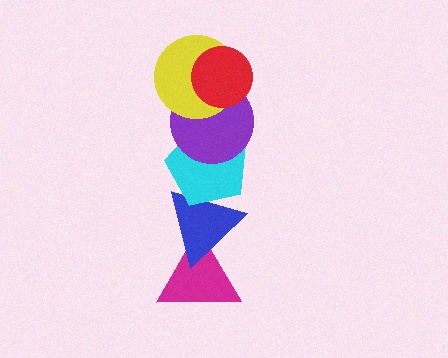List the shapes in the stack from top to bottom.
From top to bottom: the red circle, the yellow circle, the purple circle, the cyan pentagon, the blue triangle, the magenta triangle.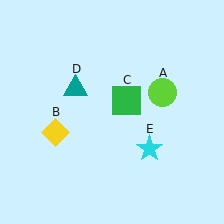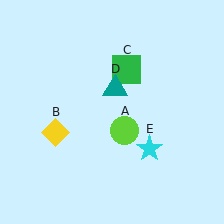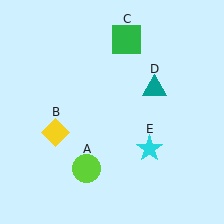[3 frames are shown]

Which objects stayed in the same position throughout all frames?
Yellow diamond (object B) and cyan star (object E) remained stationary.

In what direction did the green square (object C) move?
The green square (object C) moved up.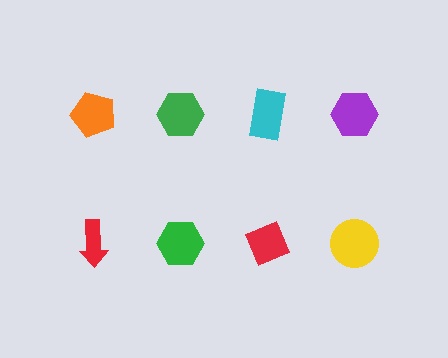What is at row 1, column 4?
A purple hexagon.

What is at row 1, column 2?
A green hexagon.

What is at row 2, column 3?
A red diamond.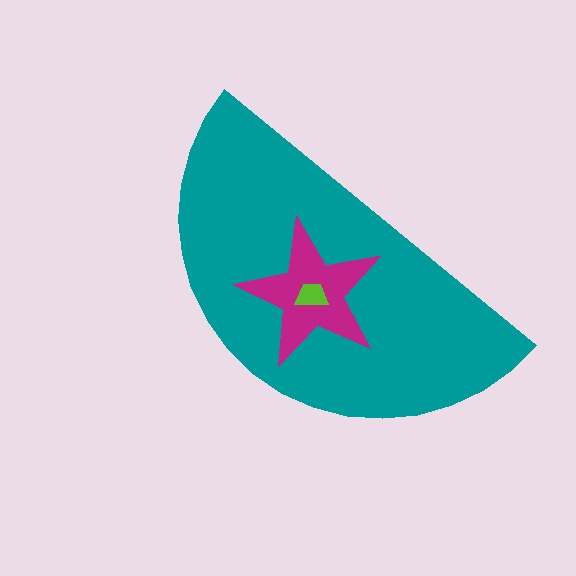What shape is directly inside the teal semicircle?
The magenta star.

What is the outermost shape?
The teal semicircle.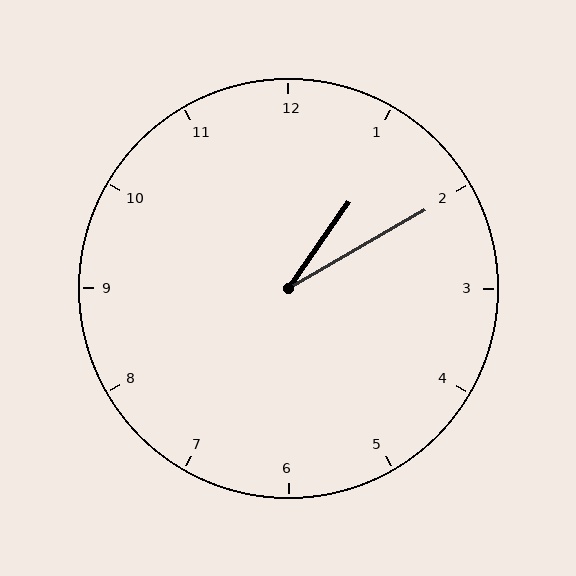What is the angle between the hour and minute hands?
Approximately 25 degrees.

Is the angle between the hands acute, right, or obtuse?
It is acute.